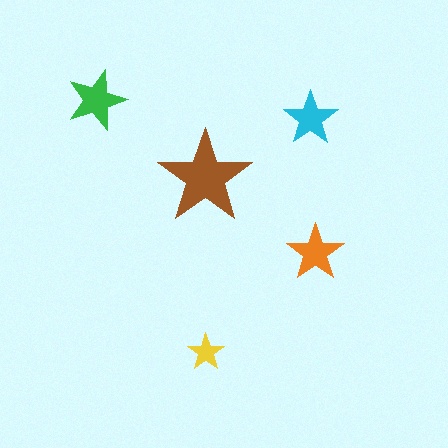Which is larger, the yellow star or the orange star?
The orange one.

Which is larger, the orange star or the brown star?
The brown one.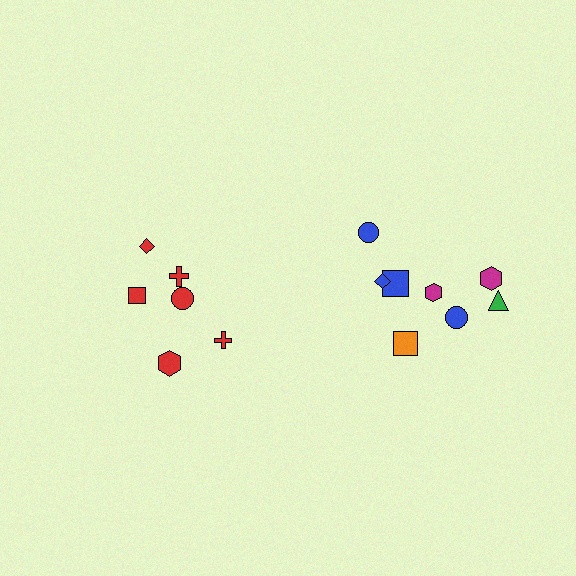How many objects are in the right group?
There are 8 objects.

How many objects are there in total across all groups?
There are 14 objects.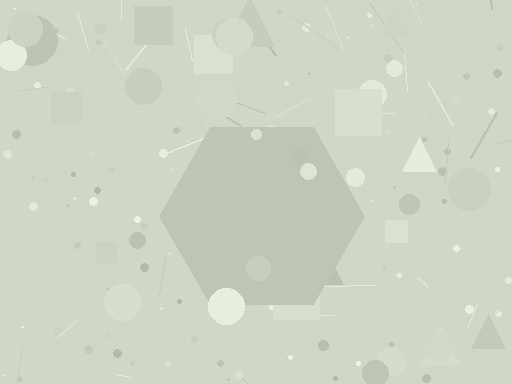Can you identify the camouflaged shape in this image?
The camouflaged shape is a hexagon.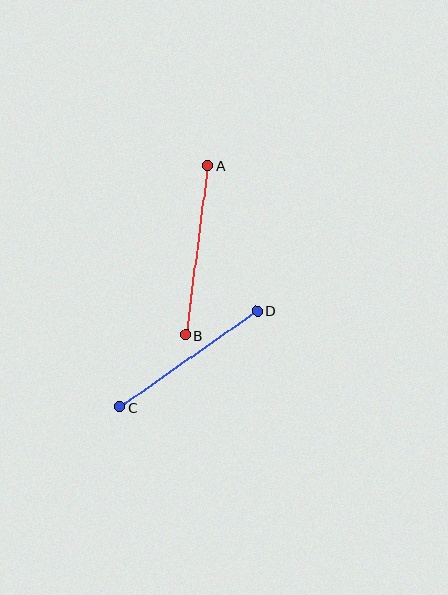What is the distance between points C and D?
The distance is approximately 168 pixels.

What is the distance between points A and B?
The distance is approximately 171 pixels.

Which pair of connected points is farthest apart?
Points A and B are farthest apart.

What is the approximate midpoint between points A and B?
The midpoint is at approximately (197, 250) pixels.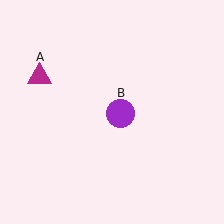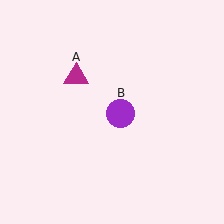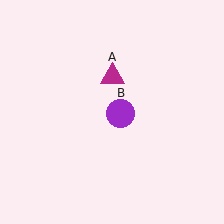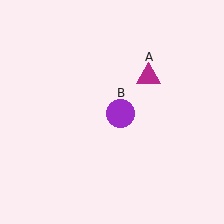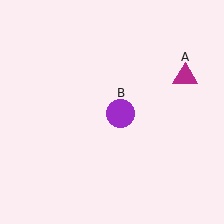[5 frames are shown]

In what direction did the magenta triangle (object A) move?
The magenta triangle (object A) moved right.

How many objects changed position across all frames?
1 object changed position: magenta triangle (object A).